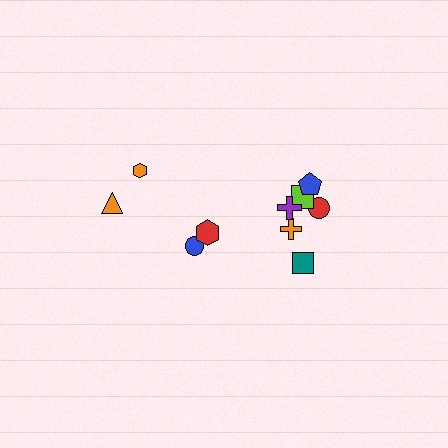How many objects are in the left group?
There are 4 objects.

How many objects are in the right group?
There are 6 objects.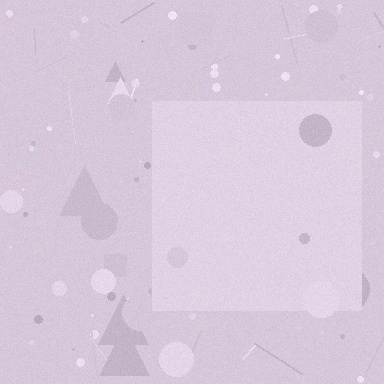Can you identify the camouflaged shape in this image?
The camouflaged shape is a square.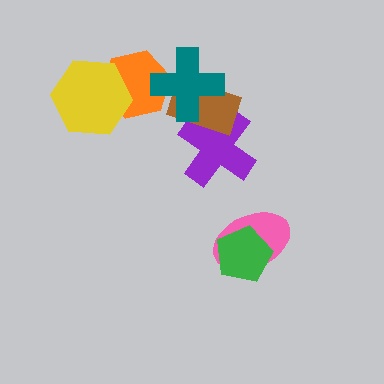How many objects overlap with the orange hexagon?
2 objects overlap with the orange hexagon.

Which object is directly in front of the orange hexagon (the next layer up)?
The yellow hexagon is directly in front of the orange hexagon.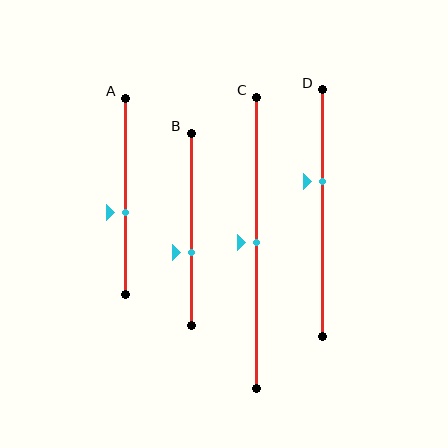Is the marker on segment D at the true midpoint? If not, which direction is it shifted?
No, the marker on segment D is shifted upward by about 13% of the segment length.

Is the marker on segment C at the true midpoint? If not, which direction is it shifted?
Yes, the marker on segment C is at the true midpoint.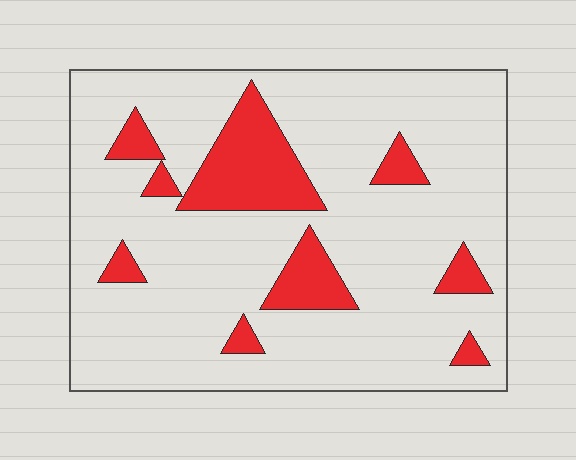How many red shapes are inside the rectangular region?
9.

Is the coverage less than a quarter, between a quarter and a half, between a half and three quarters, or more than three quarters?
Less than a quarter.